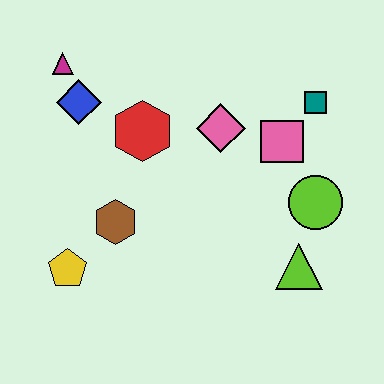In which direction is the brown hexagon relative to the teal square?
The brown hexagon is to the left of the teal square.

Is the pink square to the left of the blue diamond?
No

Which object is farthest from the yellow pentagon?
The teal square is farthest from the yellow pentagon.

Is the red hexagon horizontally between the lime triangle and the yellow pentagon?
Yes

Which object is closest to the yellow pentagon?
The brown hexagon is closest to the yellow pentagon.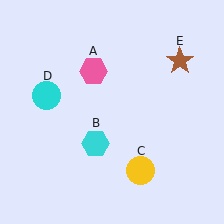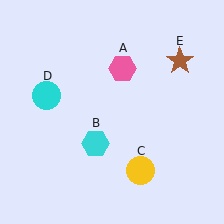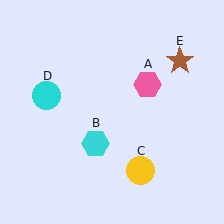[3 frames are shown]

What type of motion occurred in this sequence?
The pink hexagon (object A) rotated clockwise around the center of the scene.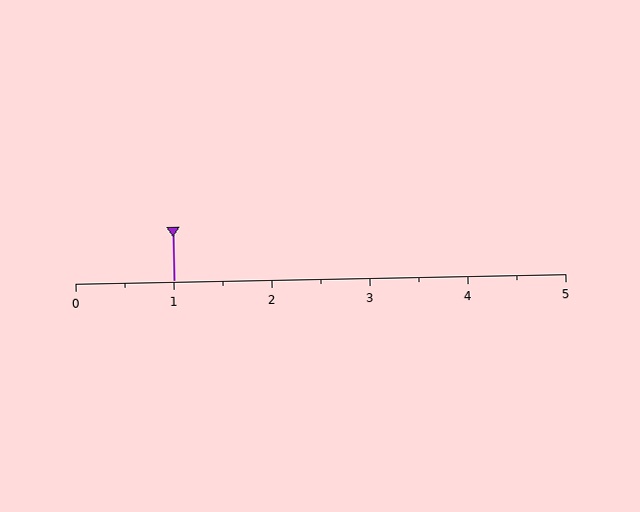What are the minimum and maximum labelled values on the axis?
The axis runs from 0 to 5.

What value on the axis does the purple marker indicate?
The marker indicates approximately 1.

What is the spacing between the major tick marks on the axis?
The major ticks are spaced 1 apart.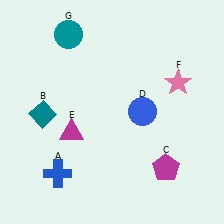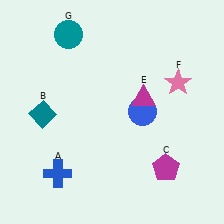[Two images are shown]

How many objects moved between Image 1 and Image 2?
1 object moved between the two images.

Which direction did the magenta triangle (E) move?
The magenta triangle (E) moved right.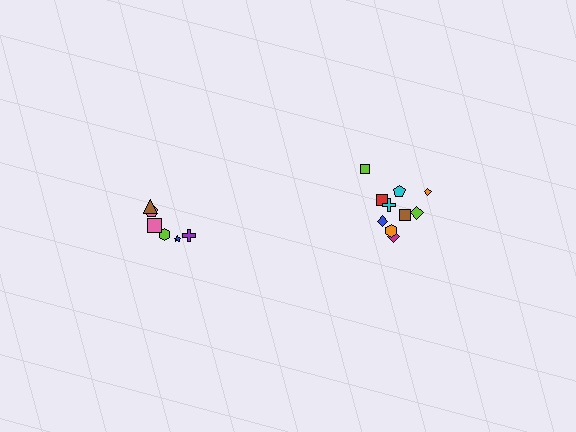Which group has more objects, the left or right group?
The right group.